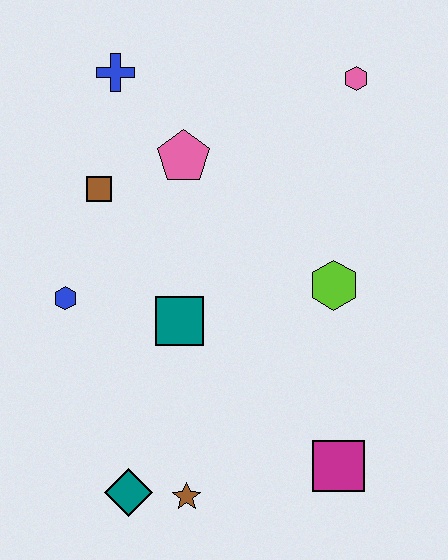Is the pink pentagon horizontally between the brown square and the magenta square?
Yes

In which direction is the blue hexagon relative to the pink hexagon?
The blue hexagon is to the left of the pink hexagon.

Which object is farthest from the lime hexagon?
The blue cross is farthest from the lime hexagon.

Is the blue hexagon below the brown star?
No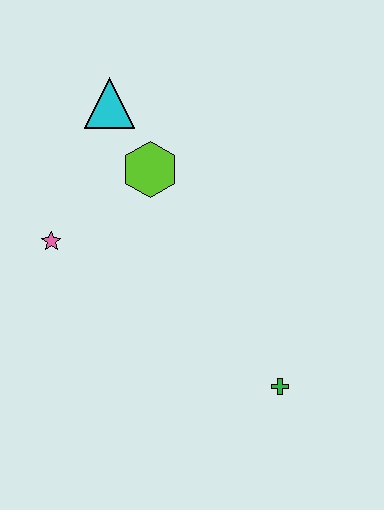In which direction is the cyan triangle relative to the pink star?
The cyan triangle is above the pink star.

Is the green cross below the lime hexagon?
Yes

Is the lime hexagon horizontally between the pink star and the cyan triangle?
No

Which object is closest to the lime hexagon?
The cyan triangle is closest to the lime hexagon.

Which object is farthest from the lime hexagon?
The green cross is farthest from the lime hexagon.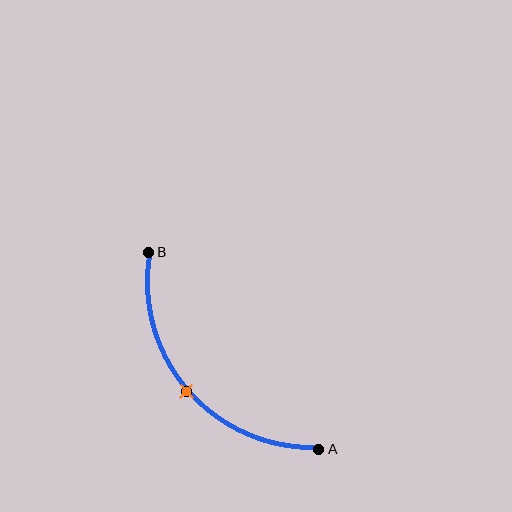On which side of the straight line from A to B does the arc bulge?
The arc bulges below and to the left of the straight line connecting A and B.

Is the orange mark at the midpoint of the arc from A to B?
Yes. The orange mark lies on the arc at equal arc-length from both A and B — it is the arc midpoint.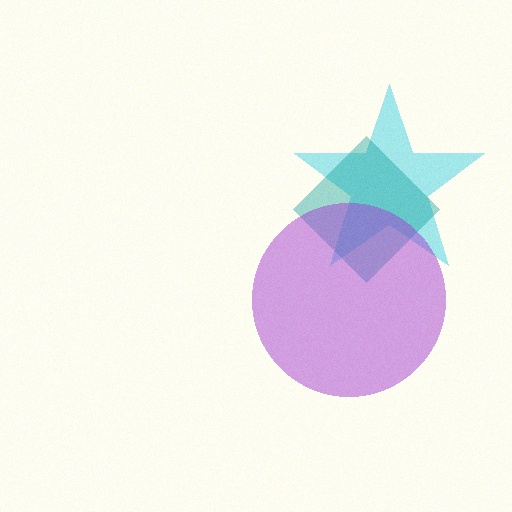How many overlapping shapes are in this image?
There are 3 overlapping shapes in the image.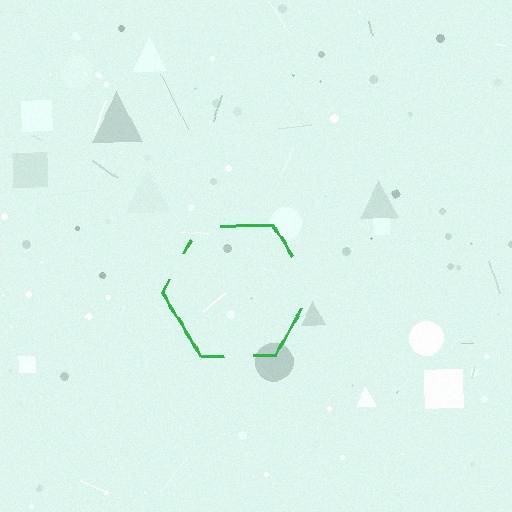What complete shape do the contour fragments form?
The contour fragments form a hexagon.